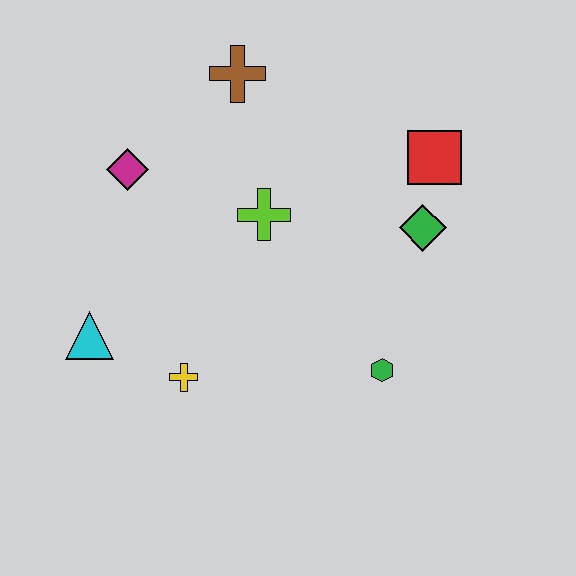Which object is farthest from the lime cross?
The cyan triangle is farthest from the lime cross.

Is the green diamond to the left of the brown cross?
No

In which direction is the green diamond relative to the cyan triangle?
The green diamond is to the right of the cyan triangle.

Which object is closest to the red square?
The green diamond is closest to the red square.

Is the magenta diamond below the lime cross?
No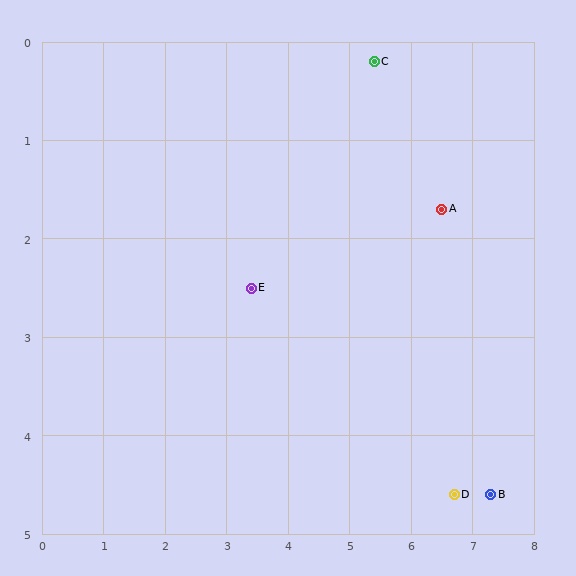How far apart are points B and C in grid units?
Points B and C are about 4.8 grid units apart.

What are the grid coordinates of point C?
Point C is at approximately (5.4, 0.2).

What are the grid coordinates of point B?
Point B is at approximately (7.3, 4.6).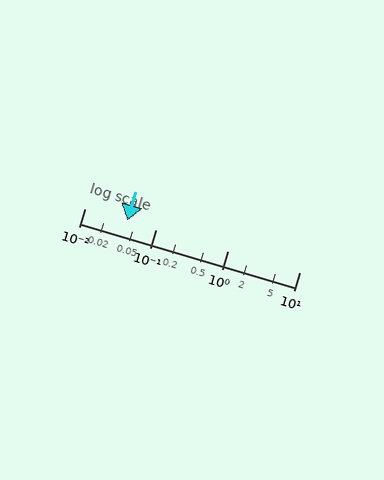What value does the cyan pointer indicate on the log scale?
The pointer indicates approximately 0.039.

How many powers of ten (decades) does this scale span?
The scale spans 3 decades, from 0.01 to 10.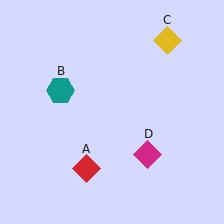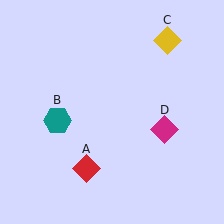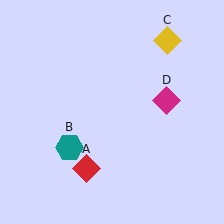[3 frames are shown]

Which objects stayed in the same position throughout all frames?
Red diamond (object A) and yellow diamond (object C) remained stationary.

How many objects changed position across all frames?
2 objects changed position: teal hexagon (object B), magenta diamond (object D).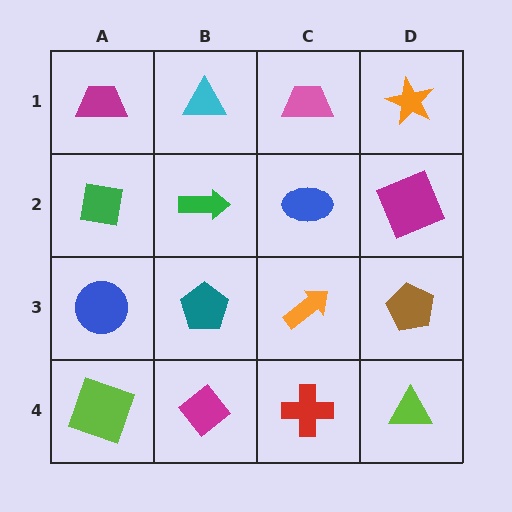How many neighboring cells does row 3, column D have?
3.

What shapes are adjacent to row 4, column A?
A blue circle (row 3, column A), a magenta diamond (row 4, column B).